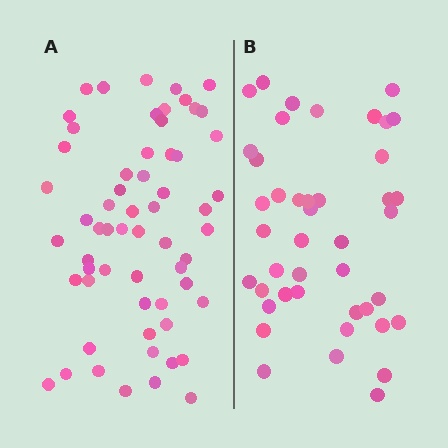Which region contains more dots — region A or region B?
Region A (the left region) has more dots.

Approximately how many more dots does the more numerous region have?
Region A has approximately 15 more dots than region B.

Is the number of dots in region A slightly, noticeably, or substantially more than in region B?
Region A has noticeably more, but not dramatically so. The ratio is roughly 1.4 to 1.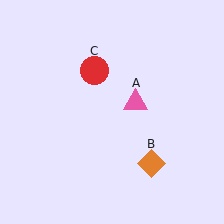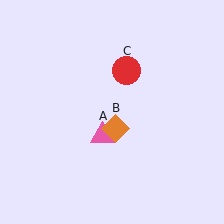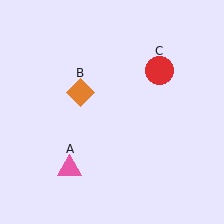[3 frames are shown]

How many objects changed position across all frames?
3 objects changed position: pink triangle (object A), orange diamond (object B), red circle (object C).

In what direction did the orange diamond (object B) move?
The orange diamond (object B) moved up and to the left.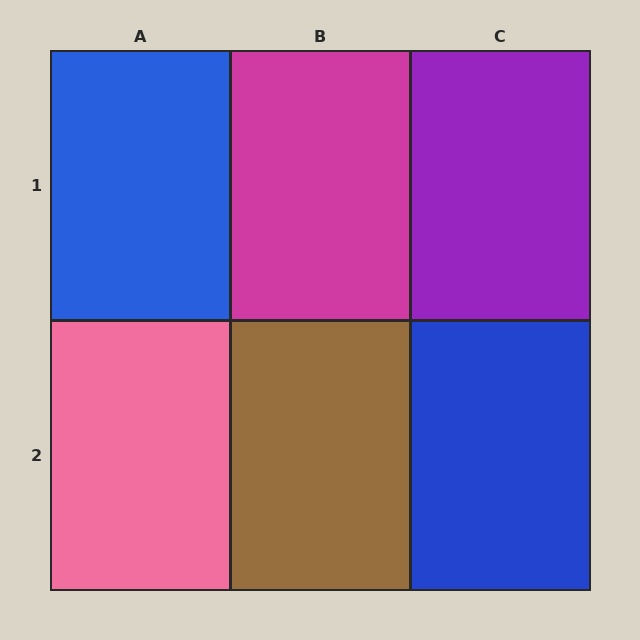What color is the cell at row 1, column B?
Magenta.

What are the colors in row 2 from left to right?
Pink, brown, blue.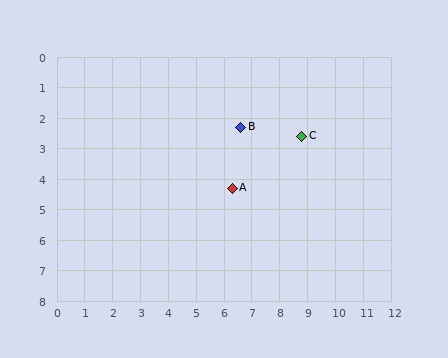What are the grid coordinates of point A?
Point A is at approximately (6.3, 4.3).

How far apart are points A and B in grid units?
Points A and B are about 2.0 grid units apart.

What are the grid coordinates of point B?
Point B is at approximately (6.6, 2.3).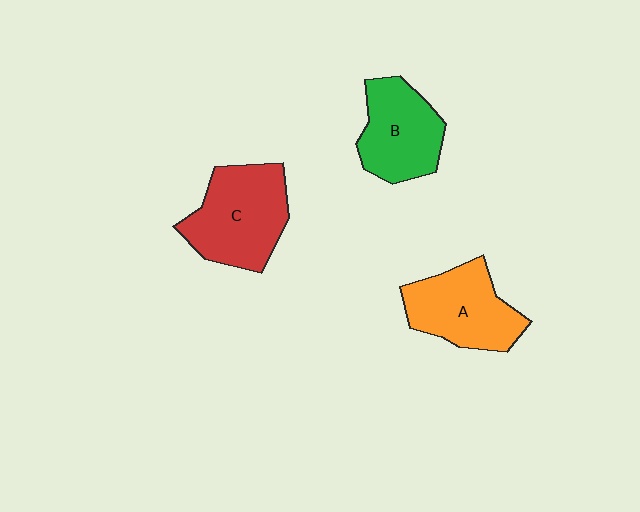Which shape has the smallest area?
Shape B (green).